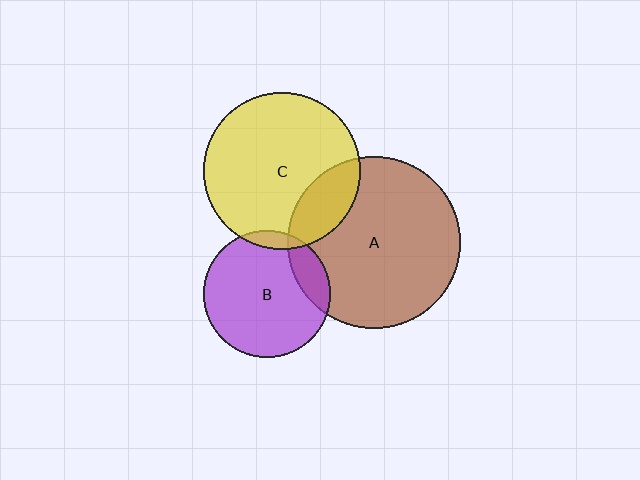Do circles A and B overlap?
Yes.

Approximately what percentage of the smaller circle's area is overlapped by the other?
Approximately 15%.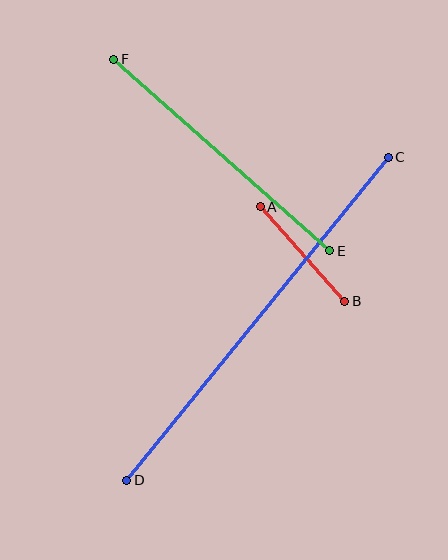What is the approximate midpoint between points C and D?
The midpoint is at approximately (258, 319) pixels.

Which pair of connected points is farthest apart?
Points C and D are farthest apart.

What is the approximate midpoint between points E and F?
The midpoint is at approximately (222, 155) pixels.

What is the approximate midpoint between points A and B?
The midpoint is at approximately (303, 254) pixels.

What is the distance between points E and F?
The distance is approximately 289 pixels.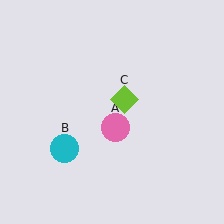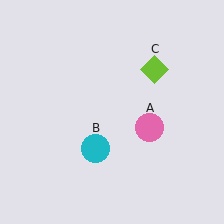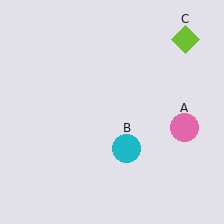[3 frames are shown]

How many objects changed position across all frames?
3 objects changed position: pink circle (object A), cyan circle (object B), lime diamond (object C).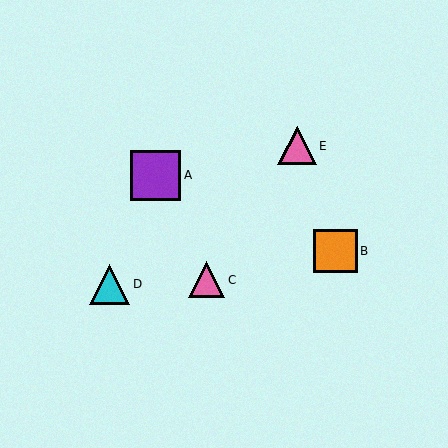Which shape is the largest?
The purple square (labeled A) is the largest.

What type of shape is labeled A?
Shape A is a purple square.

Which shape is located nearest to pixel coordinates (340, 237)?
The orange square (labeled B) at (336, 251) is nearest to that location.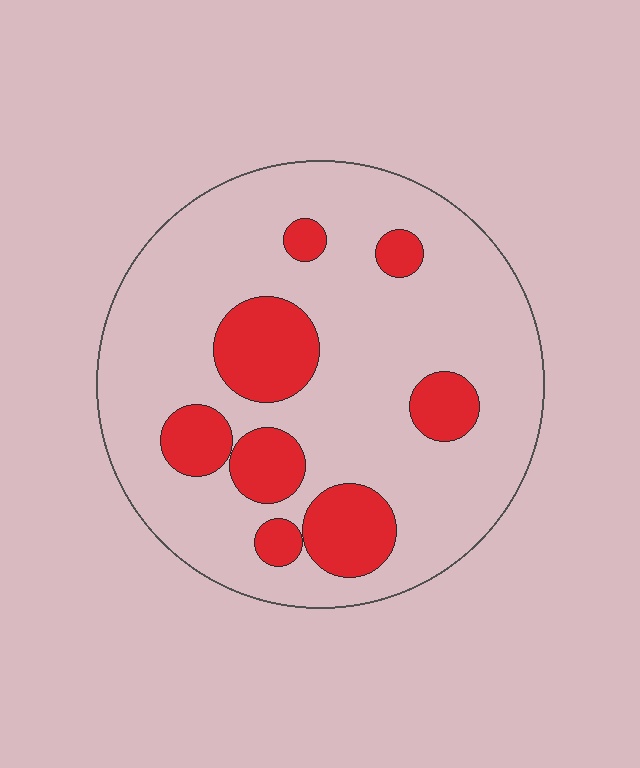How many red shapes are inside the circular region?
8.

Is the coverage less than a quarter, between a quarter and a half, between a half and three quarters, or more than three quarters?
Less than a quarter.